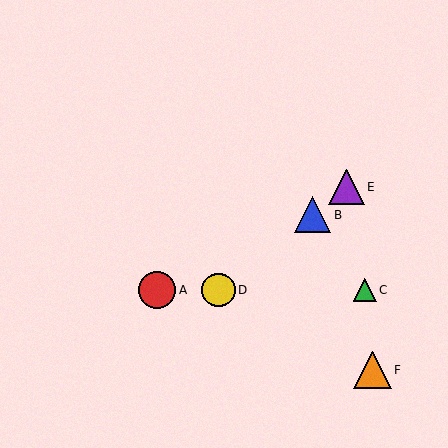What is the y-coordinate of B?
Object B is at y≈215.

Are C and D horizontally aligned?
Yes, both are at y≈290.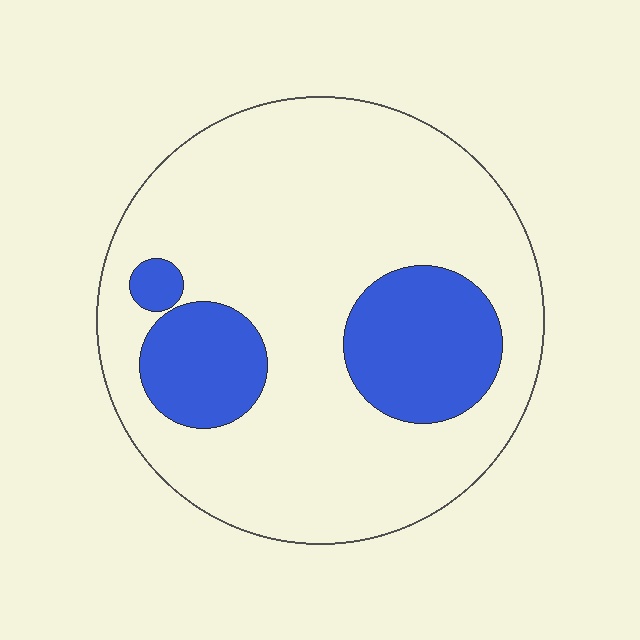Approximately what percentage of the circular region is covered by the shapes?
Approximately 20%.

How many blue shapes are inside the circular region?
3.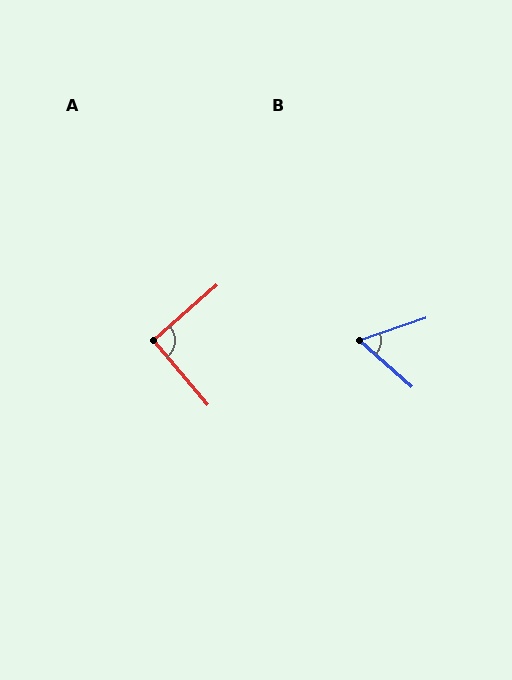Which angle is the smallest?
B, at approximately 60 degrees.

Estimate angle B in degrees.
Approximately 60 degrees.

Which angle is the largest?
A, at approximately 91 degrees.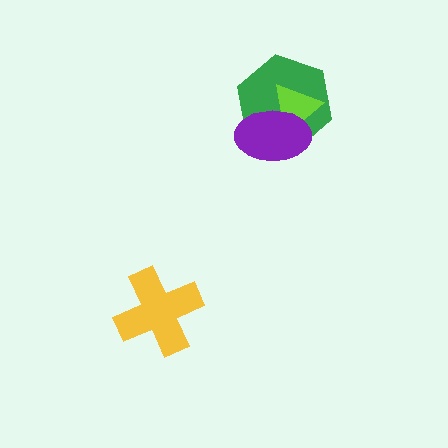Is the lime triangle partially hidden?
Yes, it is partially covered by another shape.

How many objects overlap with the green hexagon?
2 objects overlap with the green hexagon.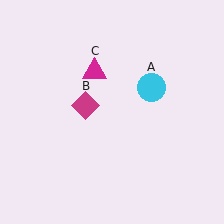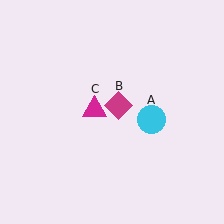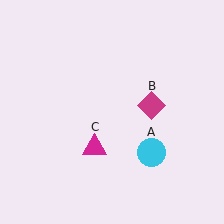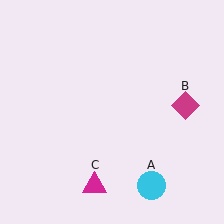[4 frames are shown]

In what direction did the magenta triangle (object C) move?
The magenta triangle (object C) moved down.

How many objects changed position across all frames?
3 objects changed position: cyan circle (object A), magenta diamond (object B), magenta triangle (object C).